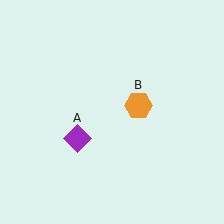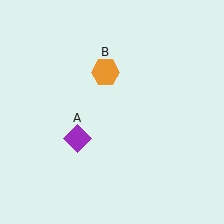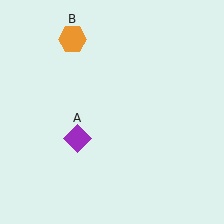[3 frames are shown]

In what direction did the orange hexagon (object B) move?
The orange hexagon (object B) moved up and to the left.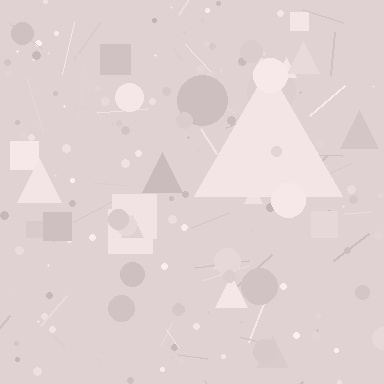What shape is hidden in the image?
A triangle is hidden in the image.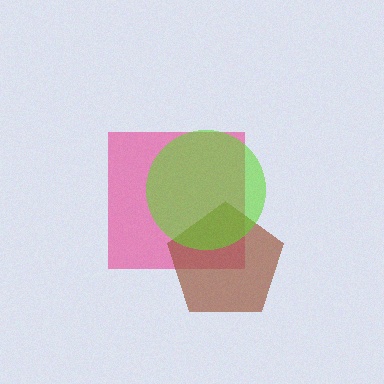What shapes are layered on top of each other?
The layered shapes are: a pink square, a brown pentagon, a lime circle.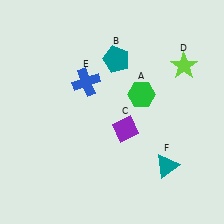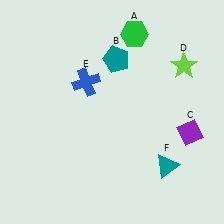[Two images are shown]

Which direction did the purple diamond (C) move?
The purple diamond (C) moved right.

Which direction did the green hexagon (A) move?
The green hexagon (A) moved up.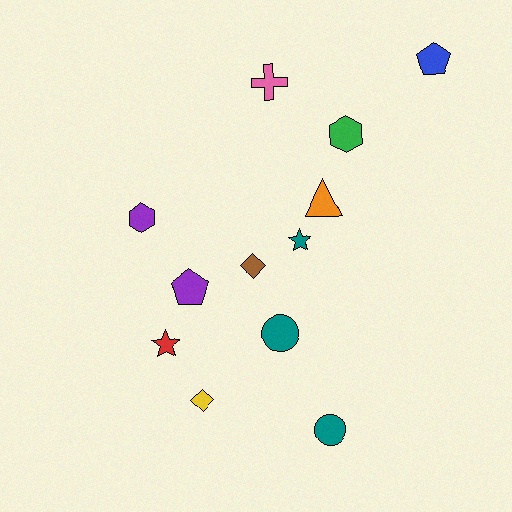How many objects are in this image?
There are 12 objects.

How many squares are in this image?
There are no squares.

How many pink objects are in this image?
There is 1 pink object.